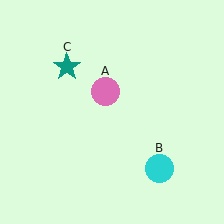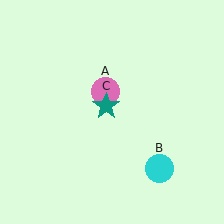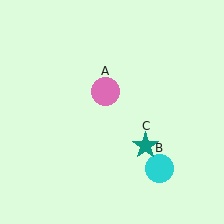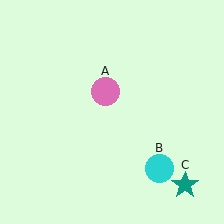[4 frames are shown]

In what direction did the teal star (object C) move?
The teal star (object C) moved down and to the right.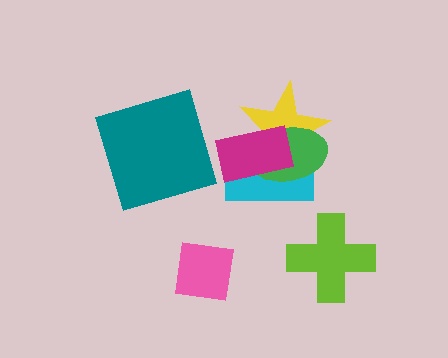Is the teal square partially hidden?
No, no other shape covers it.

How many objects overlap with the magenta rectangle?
3 objects overlap with the magenta rectangle.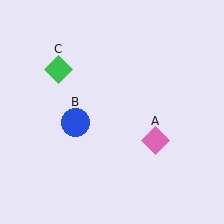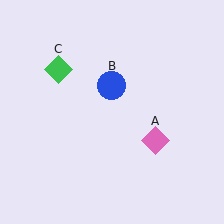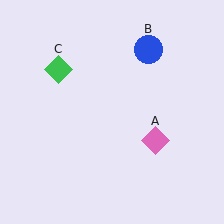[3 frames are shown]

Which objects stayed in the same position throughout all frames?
Pink diamond (object A) and green diamond (object C) remained stationary.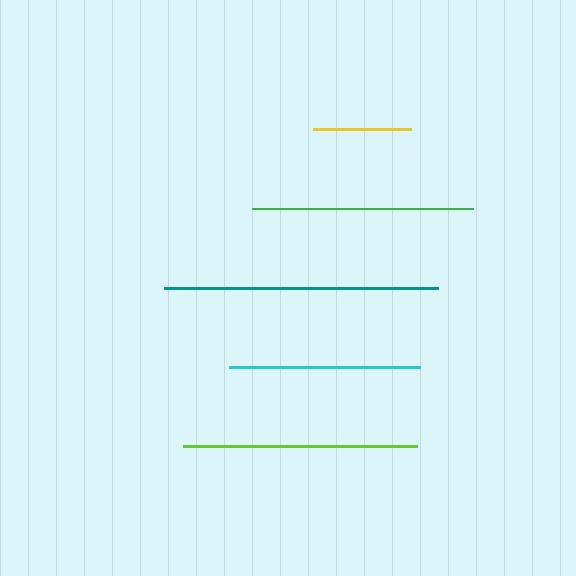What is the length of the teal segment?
The teal segment is approximately 275 pixels long.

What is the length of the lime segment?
The lime segment is approximately 235 pixels long.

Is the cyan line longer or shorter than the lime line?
The lime line is longer than the cyan line.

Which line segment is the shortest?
The yellow line is the shortest at approximately 99 pixels.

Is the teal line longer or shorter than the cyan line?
The teal line is longer than the cyan line.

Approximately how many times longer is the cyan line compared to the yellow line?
The cyan line is approximately 1.9 times the length of the yellow line.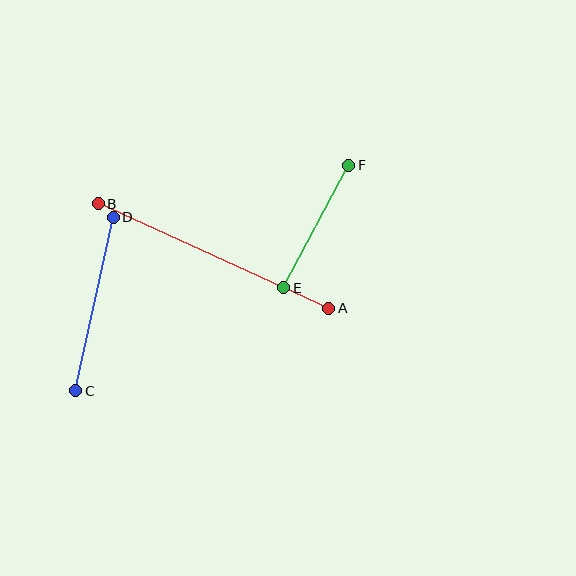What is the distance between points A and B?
The distance is approximately 253 pixels.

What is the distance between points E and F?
The distance is approximately 139 pixels.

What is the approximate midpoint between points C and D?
The midpoint is at approximately (94, 304) pixels.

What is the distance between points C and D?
The distance is approximately 177 pixels.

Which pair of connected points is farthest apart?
Points A and B are farthest apart.